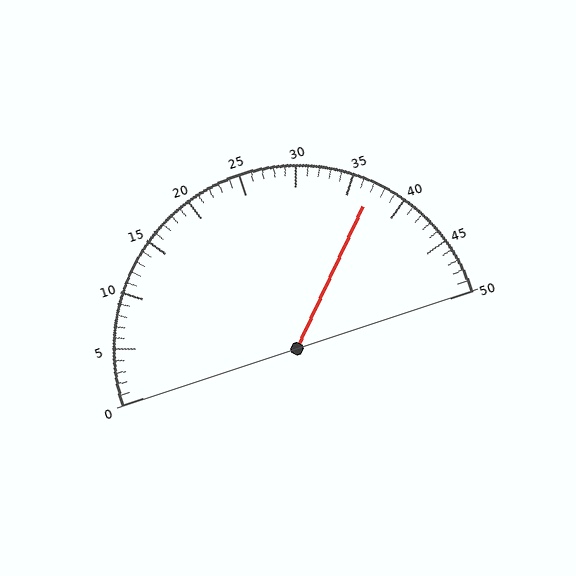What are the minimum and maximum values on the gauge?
The gauge ranges from 0 to 50.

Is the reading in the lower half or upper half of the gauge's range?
The reading is in the upper half of the range (0 to 50).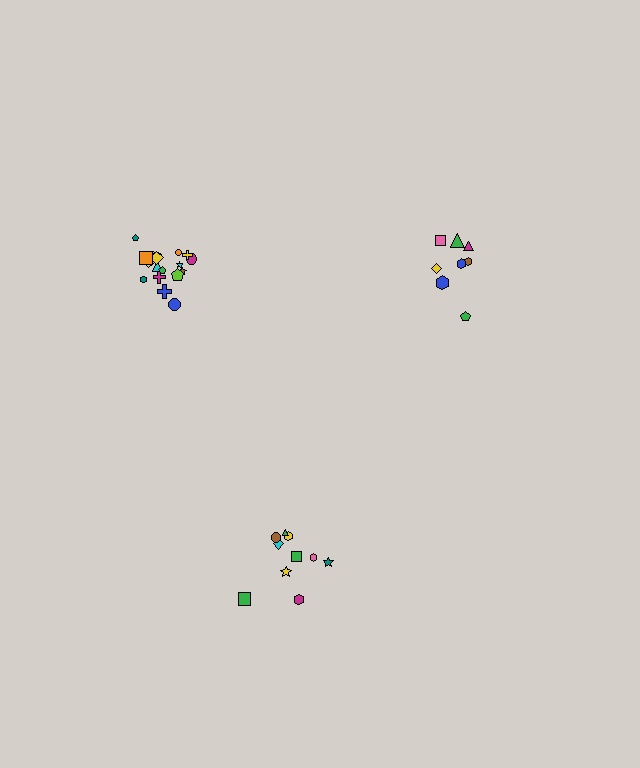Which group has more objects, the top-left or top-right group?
The top-left group.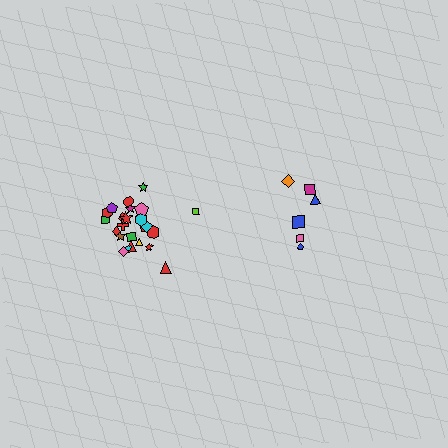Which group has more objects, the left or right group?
The left group.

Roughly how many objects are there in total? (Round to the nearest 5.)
Roughly 30 objects in total.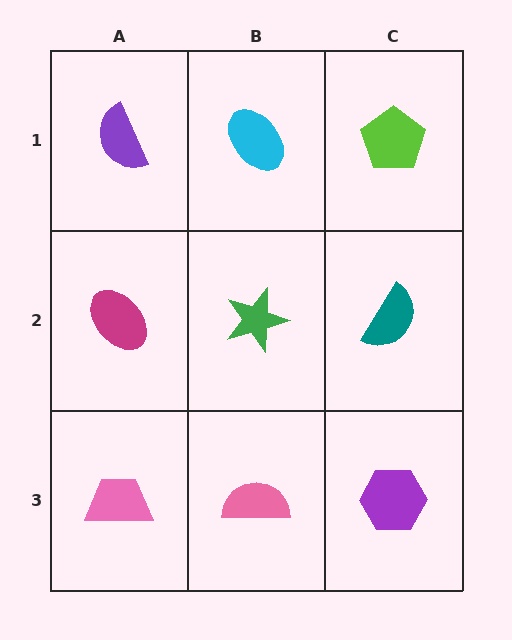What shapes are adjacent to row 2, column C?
A lime pentagon (row 1, column C), a purple hexagon (row 3, column C), a green star (row 2, column B).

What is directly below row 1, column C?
A teal semicircle.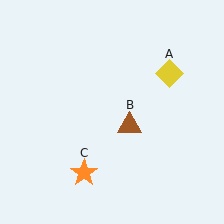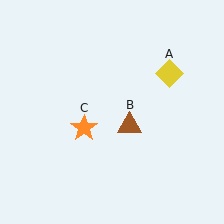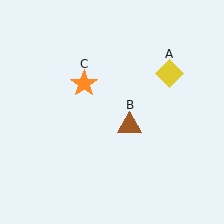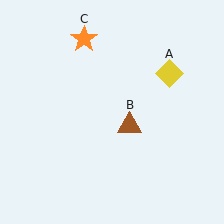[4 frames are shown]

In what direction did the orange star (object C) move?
The orange star (object C) moved up.